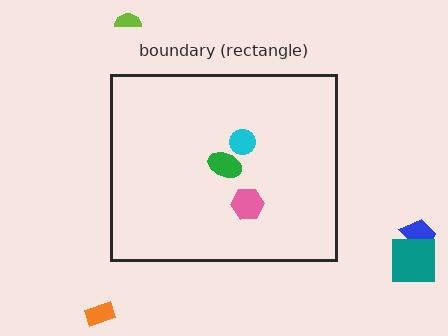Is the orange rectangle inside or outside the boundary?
Outside.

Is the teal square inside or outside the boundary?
Outside.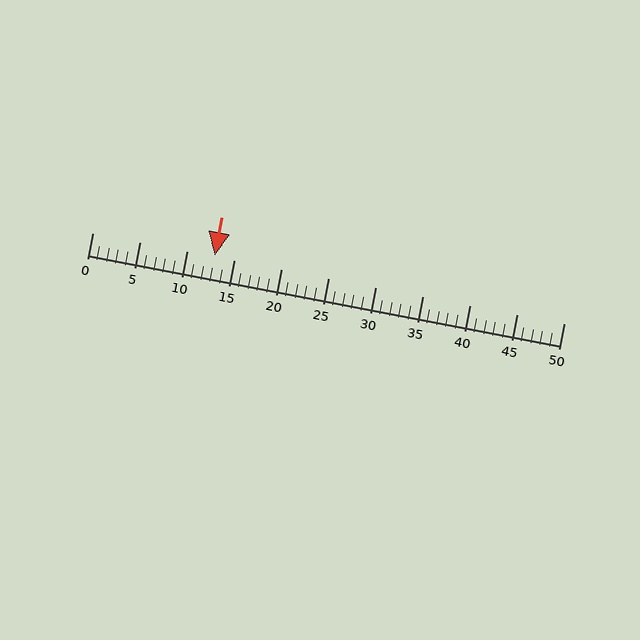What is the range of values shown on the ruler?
The ruler shows values from 0 to 50.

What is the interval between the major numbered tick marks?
The major tick marks are spaced 5 units apart.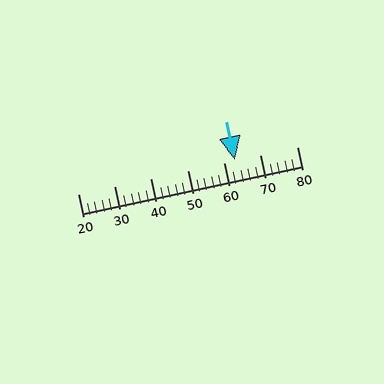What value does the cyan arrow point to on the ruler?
The cyan arrow points to approximately 63.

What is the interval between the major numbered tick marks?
The major tick marks are spaced 10 units apart.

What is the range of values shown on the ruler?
The ruler shows values from 20 to 80.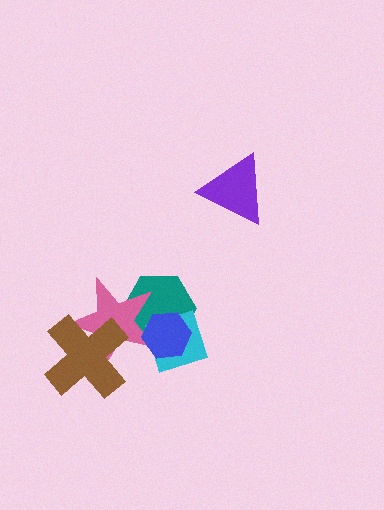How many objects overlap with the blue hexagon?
3 objects overlap with the blue hexagon.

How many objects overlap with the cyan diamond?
3 objects overlap with the cyan diamond.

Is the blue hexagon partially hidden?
No, no other shape covers it.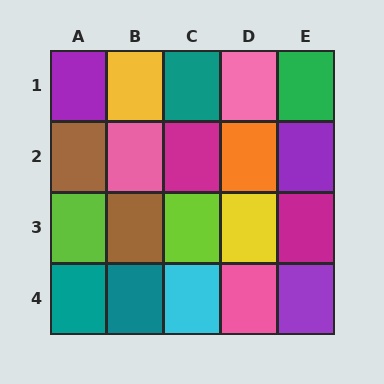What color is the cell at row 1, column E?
Green.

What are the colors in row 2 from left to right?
Brown, pink, magenta, orange, purple.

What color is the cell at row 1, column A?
Purple.